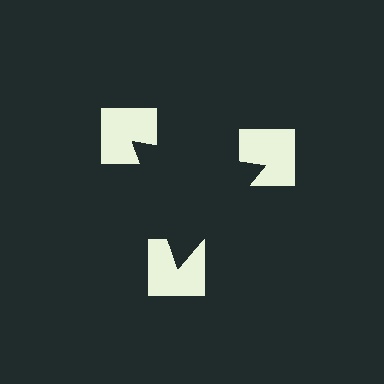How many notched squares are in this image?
There are 3 — one at each vertex of the illusory triangle.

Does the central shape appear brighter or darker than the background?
It typically appears slightly darker than the background, even though no actual brightness change is drawn.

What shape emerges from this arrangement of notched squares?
An illusory triangle — its edges are inferred from the aligned wedge cuts in the notched squares, not physically drawn.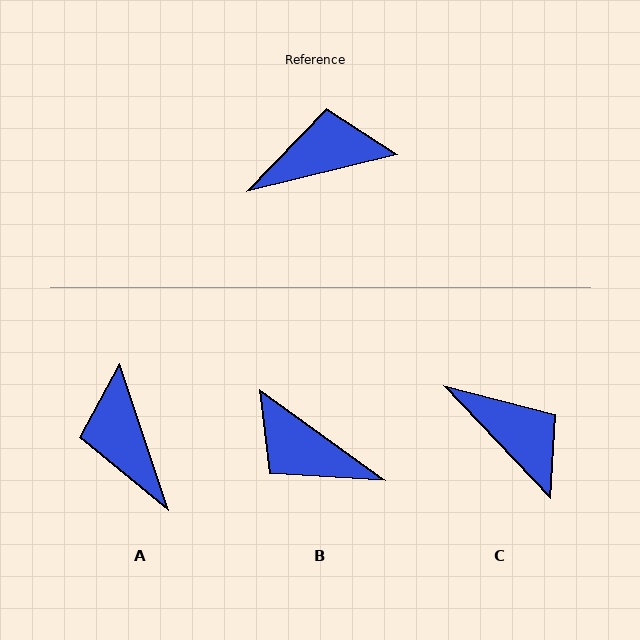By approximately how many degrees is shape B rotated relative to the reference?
Approximately 130 degrees counter-clockwise.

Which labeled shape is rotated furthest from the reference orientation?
B, about 130 degrees away.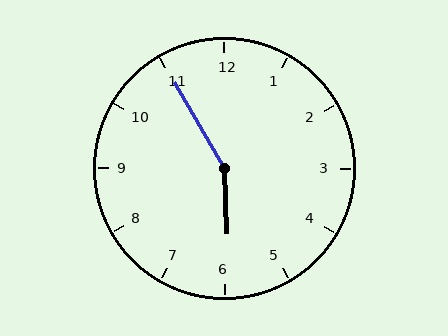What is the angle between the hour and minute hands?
Approximately 152 degrees.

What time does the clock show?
5:55.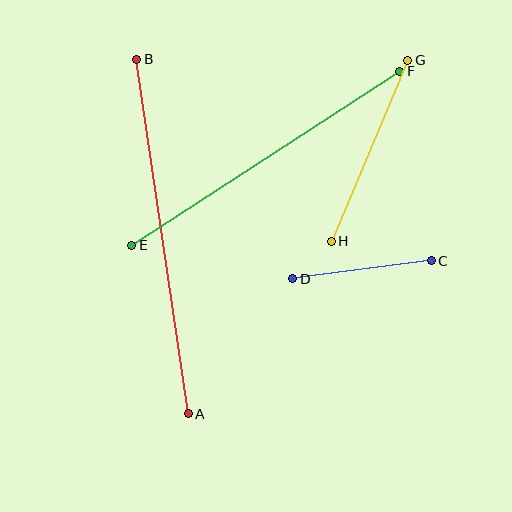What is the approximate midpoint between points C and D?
The midpoint is at approximately (362, 270) pixels.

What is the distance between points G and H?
The distance is approximately 197 pixels.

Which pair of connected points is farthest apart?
Points A and B are farthest apart.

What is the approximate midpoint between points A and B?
The midpoint is at approximately (162, 236) pixels.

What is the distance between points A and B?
The distance is approximately 358 pixels.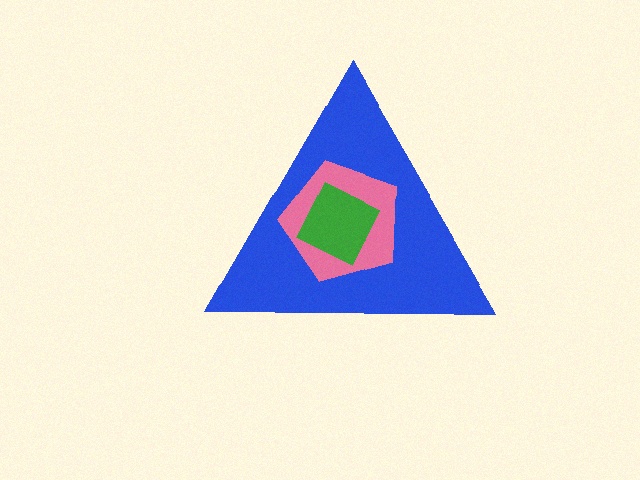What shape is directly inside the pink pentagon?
The green square.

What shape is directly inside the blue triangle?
The pink pentagon.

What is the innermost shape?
The green square.